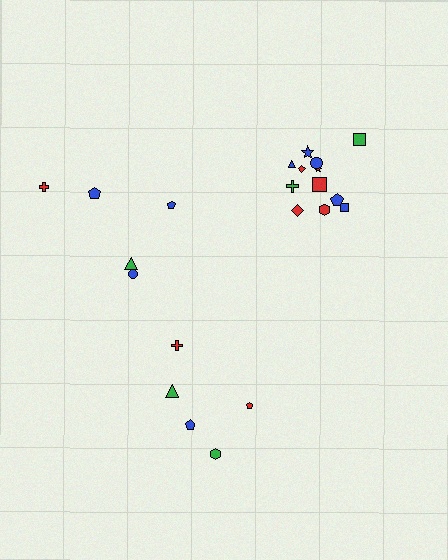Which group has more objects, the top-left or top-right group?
The top-right group.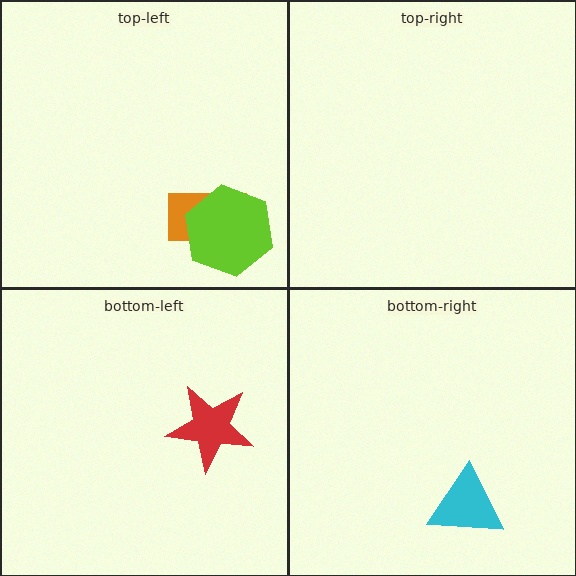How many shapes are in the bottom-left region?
1.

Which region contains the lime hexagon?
The top-left region.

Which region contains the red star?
The bottom-left region.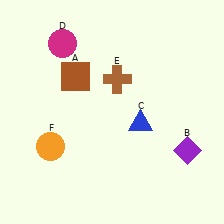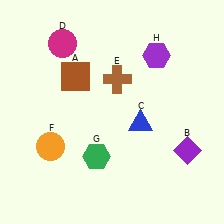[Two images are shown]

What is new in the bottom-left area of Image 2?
A green hexagon (G) was added in the bottom-left area of Image 2.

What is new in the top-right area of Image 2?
A purple hexagon (H) was added in the top-right area of Image 2.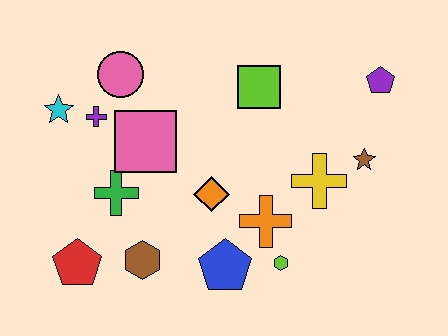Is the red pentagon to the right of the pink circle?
No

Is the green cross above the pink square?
No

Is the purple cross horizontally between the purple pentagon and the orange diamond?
No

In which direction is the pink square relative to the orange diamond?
The pink square is to the left of the orange diamond.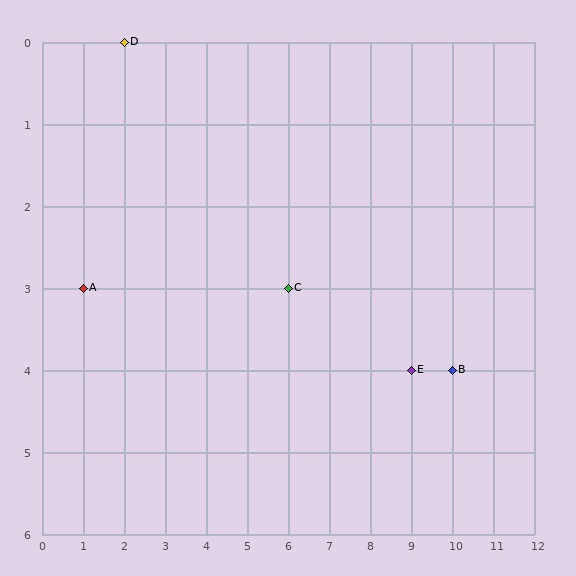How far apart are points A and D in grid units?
Points A and D are 1 column and 3 rows apart (about 3.2 grid units diagonally).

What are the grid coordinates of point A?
Point A is at grid coordinates (1, 3).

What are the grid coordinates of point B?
Point B is at grid coordinates (10, 4).